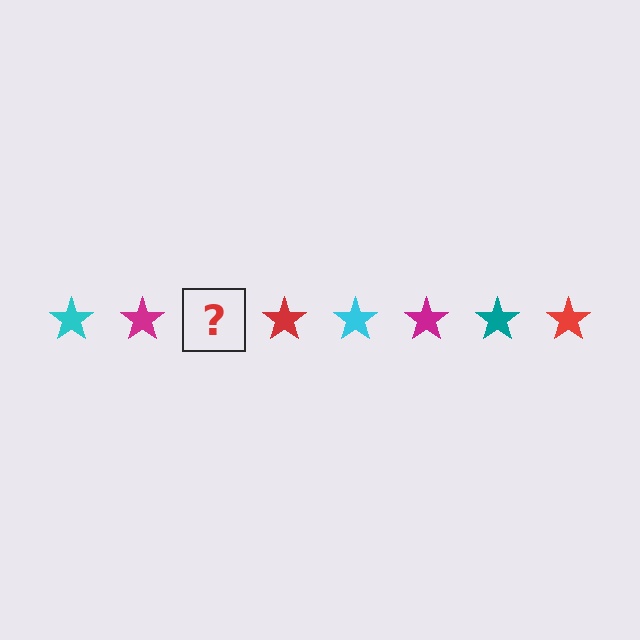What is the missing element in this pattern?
The missing element is a teal star.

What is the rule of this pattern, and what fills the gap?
The rule is that the pattern cycles through cyan, magenta, teal, red stars. The gap should be filled with a teal star.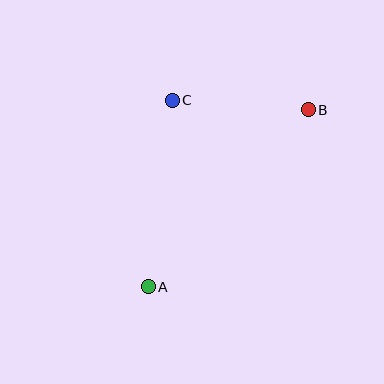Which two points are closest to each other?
Points B and C are closest to each other.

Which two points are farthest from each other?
Points A and B are farthest from each other.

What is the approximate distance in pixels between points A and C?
The distance between A and C is approximately 188 pixels.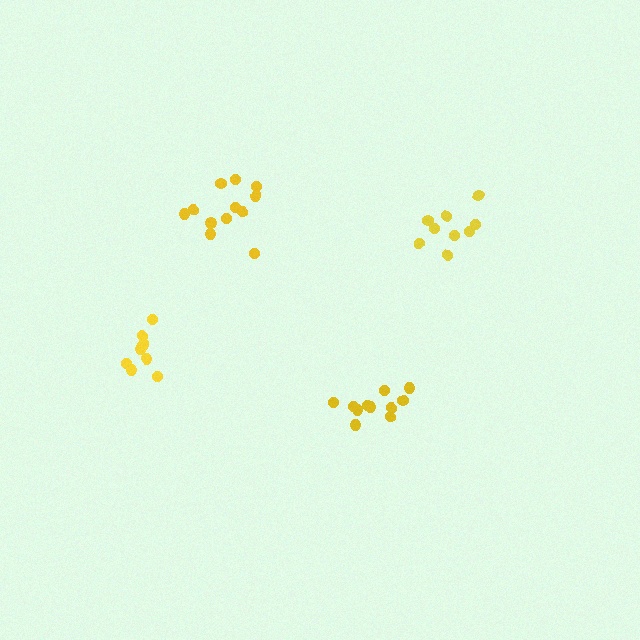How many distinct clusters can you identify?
There are 4 distinct clusters.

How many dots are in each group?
Group 1: 8 dots, Group 2: 9 dots, Group 3: 12 dots, Group 4: 11 dots (40 total).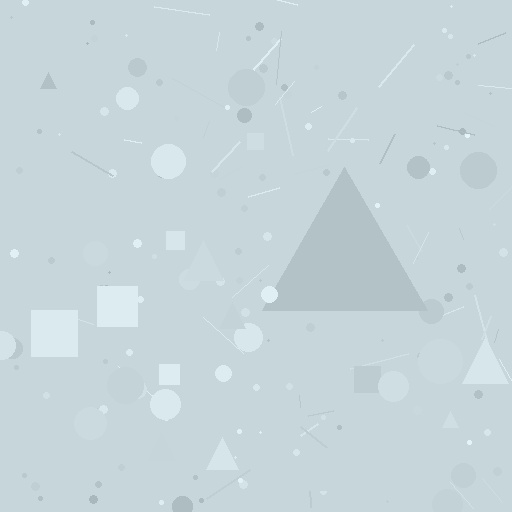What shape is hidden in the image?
A triangle is hidden in the image.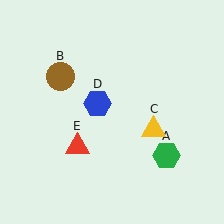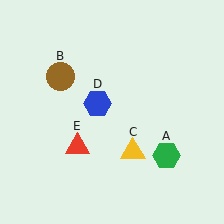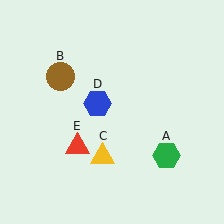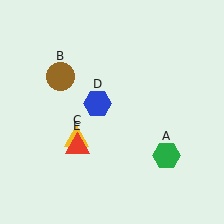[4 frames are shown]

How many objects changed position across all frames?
1 object changed position: yellow triangle (object C).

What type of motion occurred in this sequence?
The yellow triangle (object C) rotated clockwise around the center of the scene.